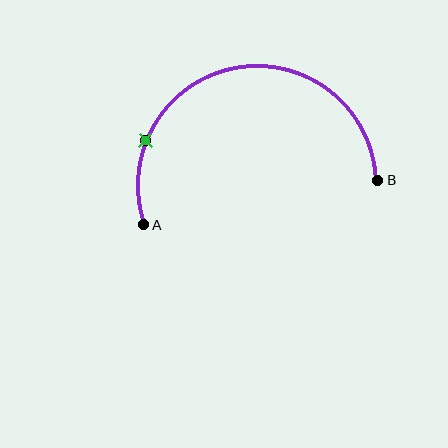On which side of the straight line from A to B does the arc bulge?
The arc bulges above the straight line connecting A and B.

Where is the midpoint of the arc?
The arc midpoint is the point on the curve farthest from the straight line joining A and B. It sits above that line.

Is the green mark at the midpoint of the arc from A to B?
No. The green mark lies on the arc but is closer to endpoint A. The arc midpoint would be at the point on the curve equidistant along the arc from both A and B.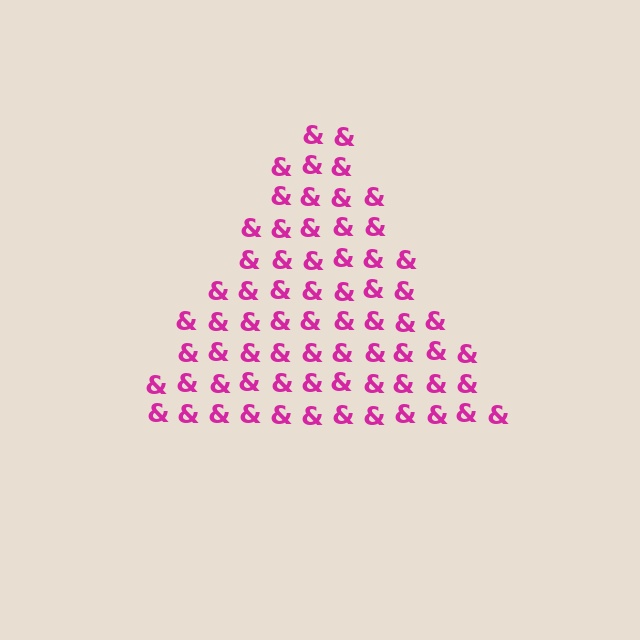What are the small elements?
The small elements are ampersands.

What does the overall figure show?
The overall figure shows a triangle.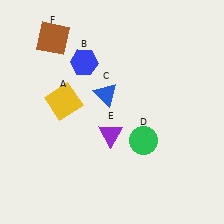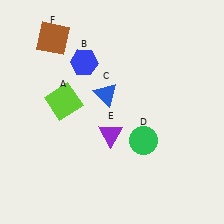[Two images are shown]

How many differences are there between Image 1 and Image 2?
There is 1 difference between the two images.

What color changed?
The square (A) changed from yellow in Image 1 to lime in Image 2.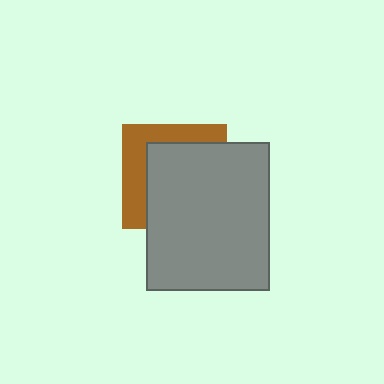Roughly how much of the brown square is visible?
A small part of it is visible (roughly 36%).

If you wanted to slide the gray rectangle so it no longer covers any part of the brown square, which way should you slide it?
Slide it toward the lower-right — that is the most direct way to separate the two shapes.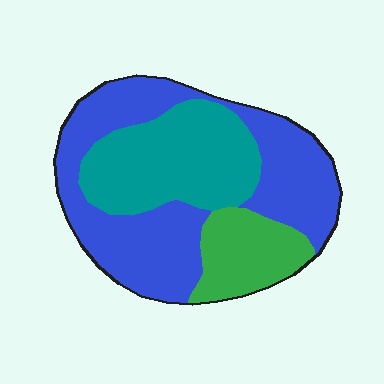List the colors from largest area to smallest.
From largest to smallest: blue, teal, green.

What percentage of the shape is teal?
Teal covers 31% of the shape.